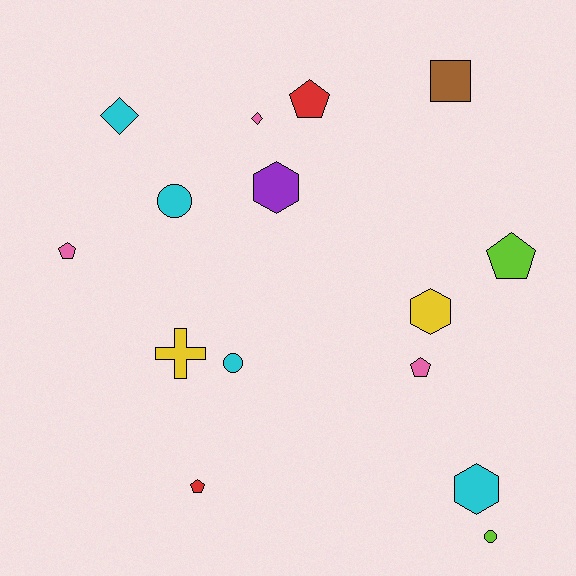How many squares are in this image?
There is 1 square.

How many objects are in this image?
There are 15 objects.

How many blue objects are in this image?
There are no blue objects.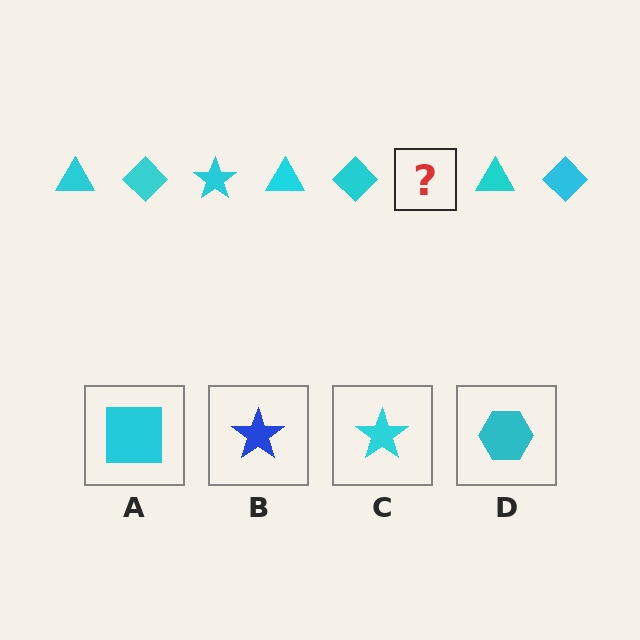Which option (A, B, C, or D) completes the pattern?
C.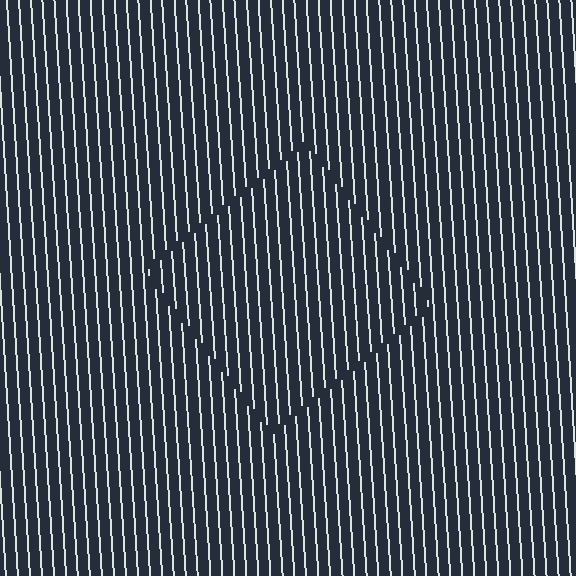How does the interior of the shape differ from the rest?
The interior of the shape contains the same grating, shifted by half a period — the contour is defined by the phase discontinuity where line-ends from the inner and outer gratings abut.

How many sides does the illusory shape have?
4 sides — the line-ends trace a square.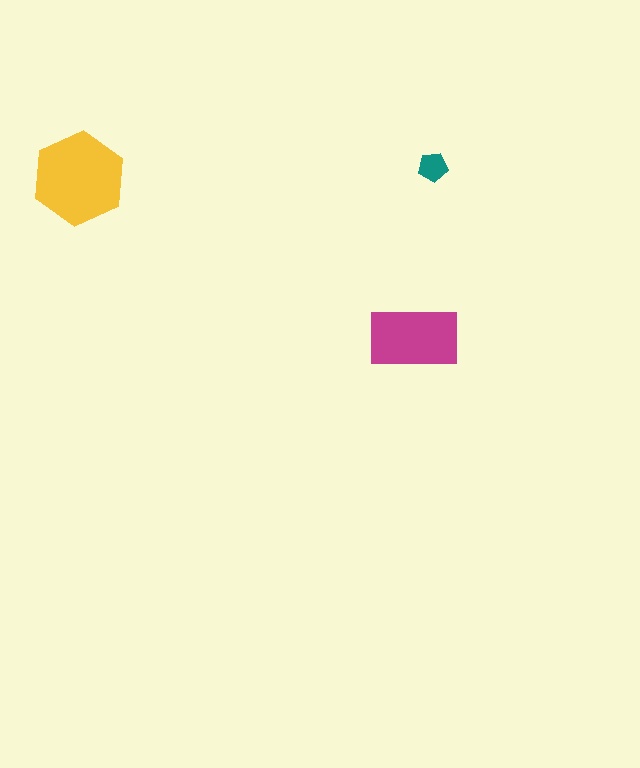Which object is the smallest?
The teal pentagon.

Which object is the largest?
The yellow hexagon.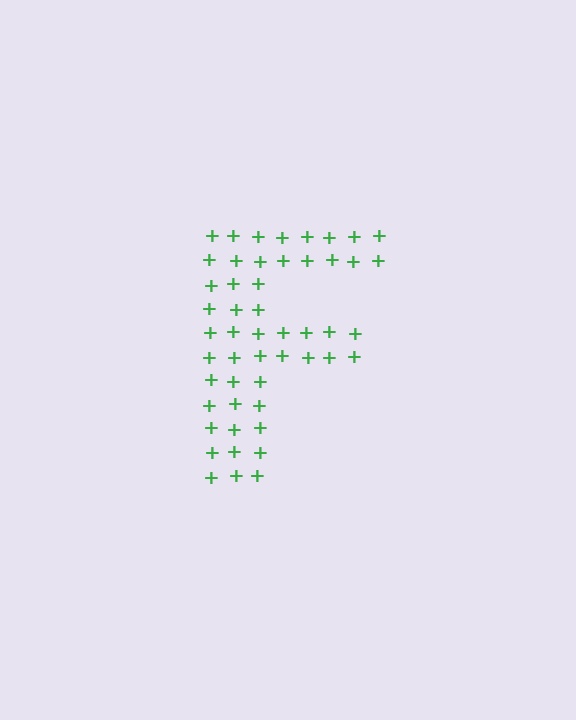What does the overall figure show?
The overall figure shows the letter F.